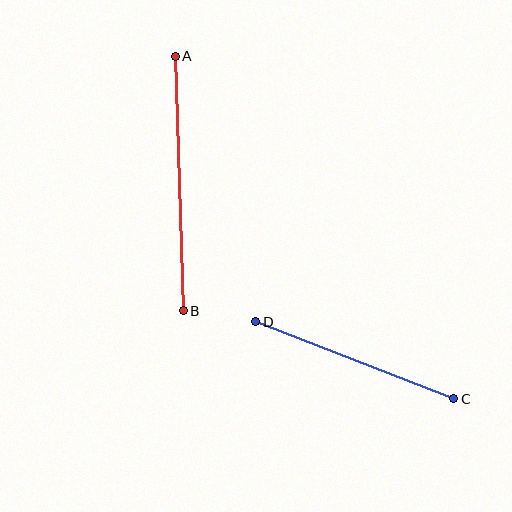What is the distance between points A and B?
The distance is approximately 255 pixels.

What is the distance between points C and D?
The distance is approximately 212 pixels.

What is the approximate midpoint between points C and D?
The midpoint is at approximately (355, 360) pixels.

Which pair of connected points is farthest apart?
Points A and B are farthest apart.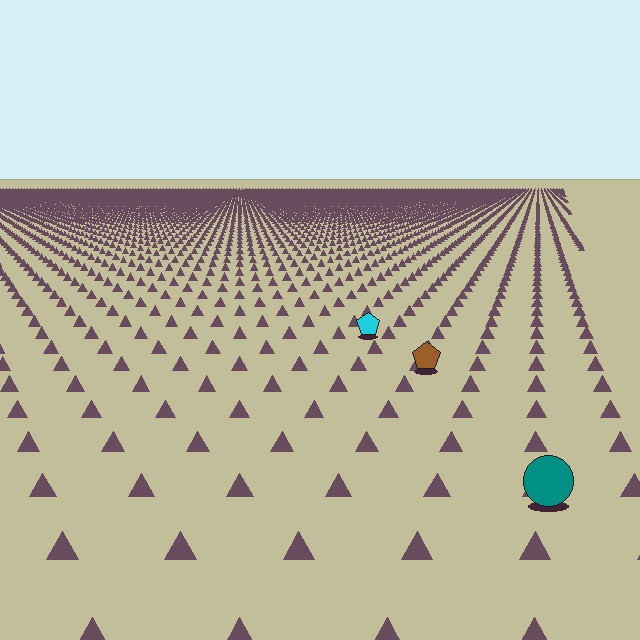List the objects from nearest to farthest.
From nearest to farthest: the teal circle, the brown pentagon, the cyan pentagon.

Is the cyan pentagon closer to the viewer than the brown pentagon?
No. The brown pentagon is closer — you can tell from the texture gradient: the ground texture is coarser near it.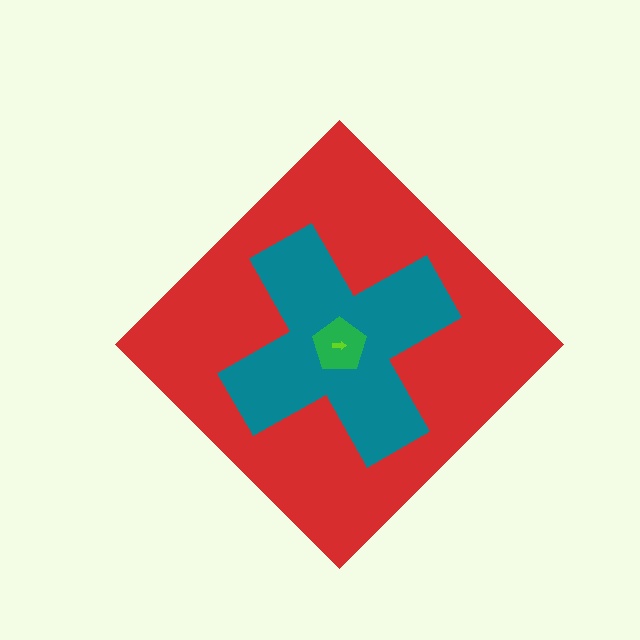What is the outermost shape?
The red diamond.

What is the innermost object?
The lime arrow.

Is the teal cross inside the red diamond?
Yes.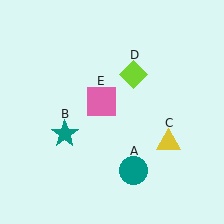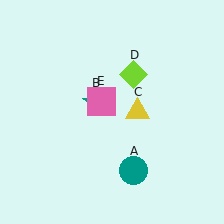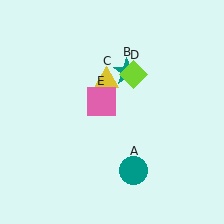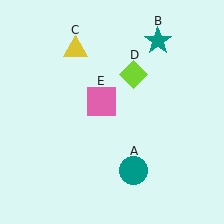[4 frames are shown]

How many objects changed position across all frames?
2 objects changed position: teal star (object B), yellow triangle (object C).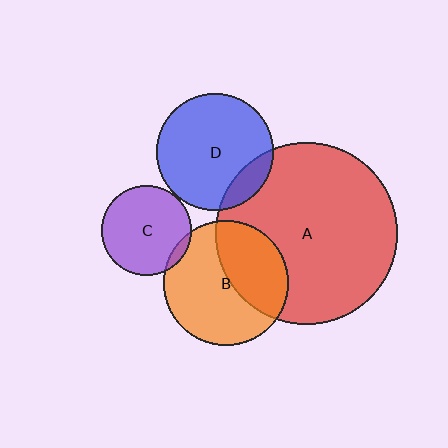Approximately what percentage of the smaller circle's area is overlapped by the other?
Approximately 40%.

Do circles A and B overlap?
Yes.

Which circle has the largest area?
Circle A (red).